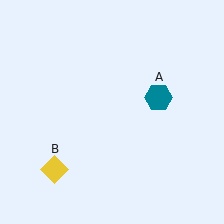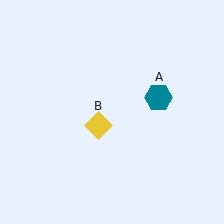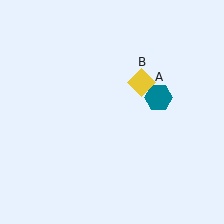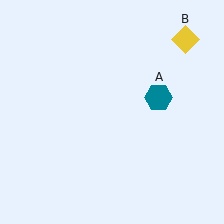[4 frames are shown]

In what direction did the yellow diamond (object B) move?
The yellow diamond (object B) moved up and to the right.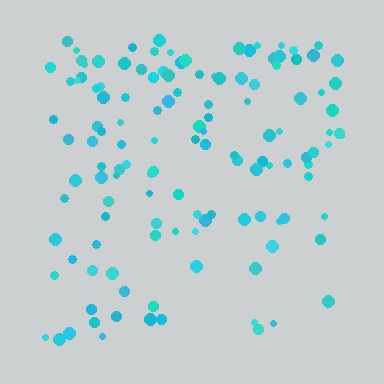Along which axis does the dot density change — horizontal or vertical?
Vertical.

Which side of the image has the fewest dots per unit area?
The bottom.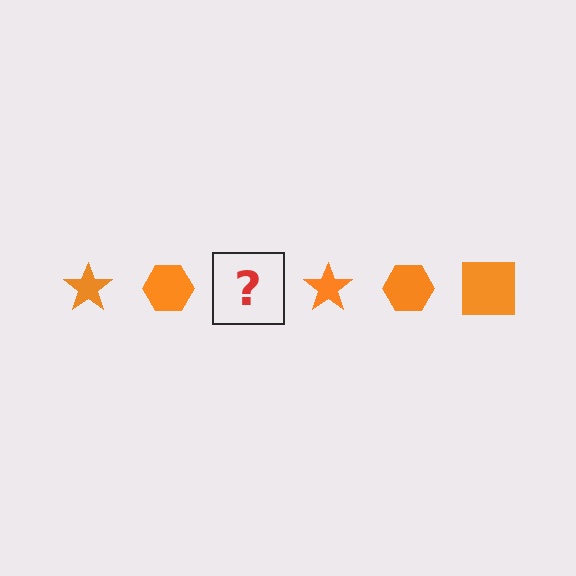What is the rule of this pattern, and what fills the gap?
The rule is that the pattern cycles through star, hexagon, square shapes in orange. The gap should be filled with an orange square.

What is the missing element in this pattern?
The missing element is an orange square.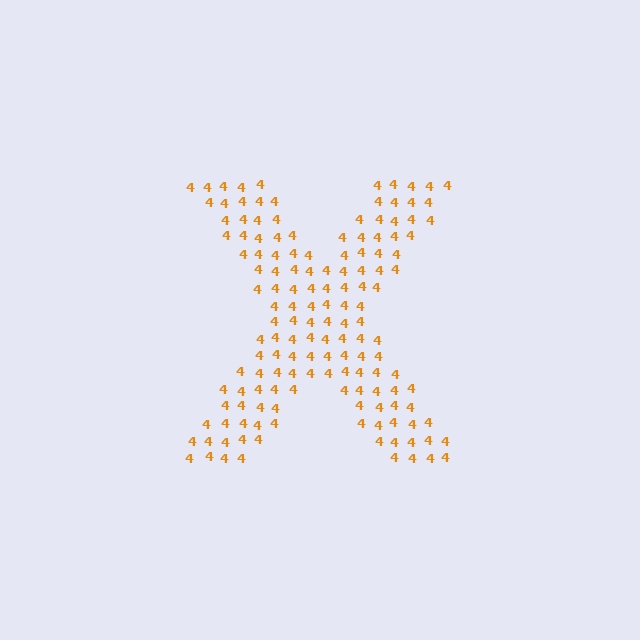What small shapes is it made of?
It is made of small digit 4's.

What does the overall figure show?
The overall figure shows the letter X.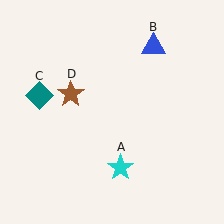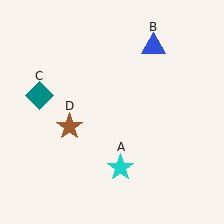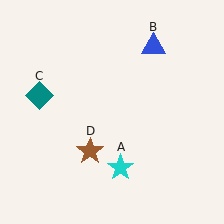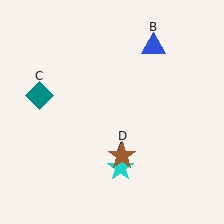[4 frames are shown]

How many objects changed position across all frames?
1 object changed position: brown star (object D).